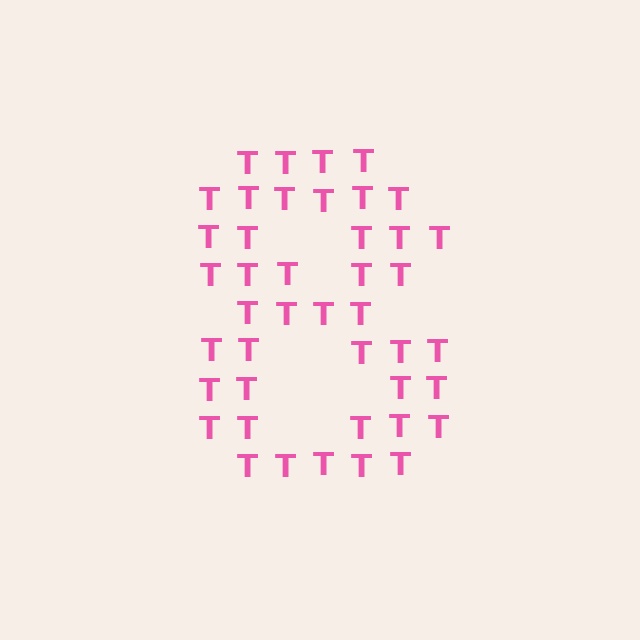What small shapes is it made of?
It is made of small letter T's.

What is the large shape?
The large shape is the digit 8.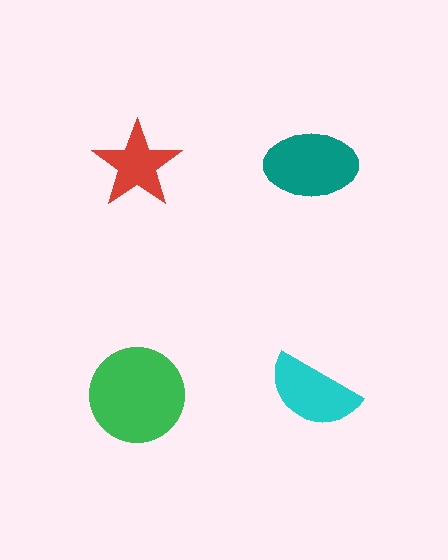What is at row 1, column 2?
A teal ellipse.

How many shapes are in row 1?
2 shapes.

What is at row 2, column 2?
A cyan semicircle.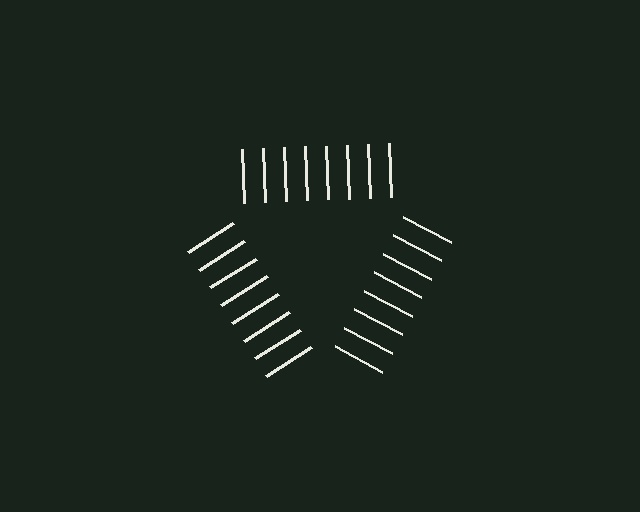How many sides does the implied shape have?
3 sides — the line-ends trace a triangle.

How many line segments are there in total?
24 — 8 along each of the 3 edges.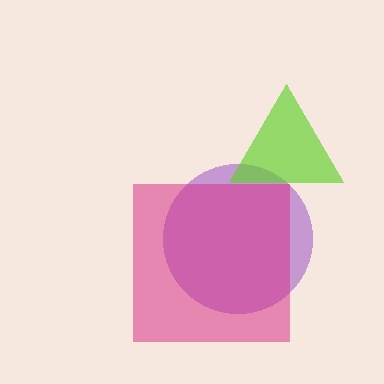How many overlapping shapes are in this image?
There are 3 overlapping shapes in the image.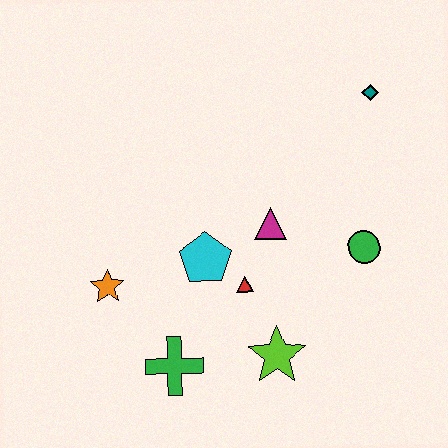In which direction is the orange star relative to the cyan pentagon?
The orange star is to the left of the cyan pentagon.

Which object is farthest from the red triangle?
The teal diamond is farthest from the red triangle.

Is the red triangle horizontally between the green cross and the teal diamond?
Yes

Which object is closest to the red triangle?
The cyan pentagon is closest to the red triangle.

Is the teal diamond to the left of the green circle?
No